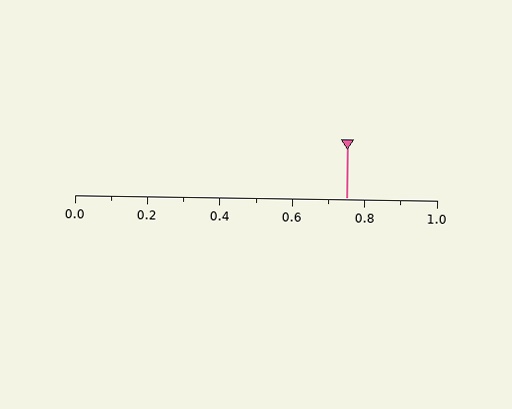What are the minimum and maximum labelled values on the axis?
The axis runs from 0.0 to 1.0.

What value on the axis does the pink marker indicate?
The marker indicates approximately 0.75.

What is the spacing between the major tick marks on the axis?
The major ticks are spaced 0.2 apart.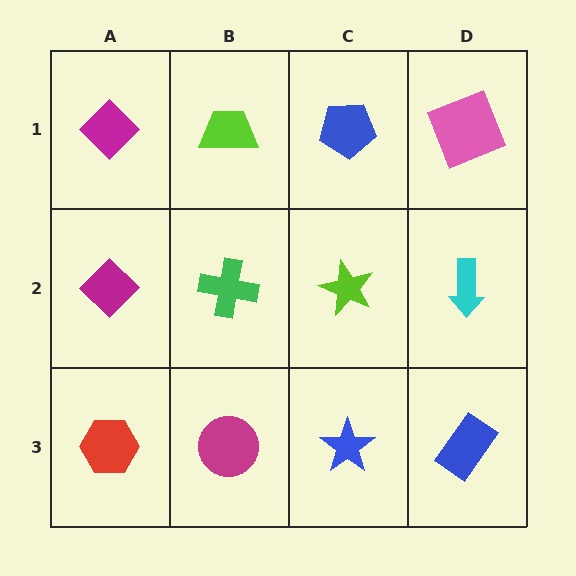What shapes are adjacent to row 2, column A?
A magenta diamond (row 1, column A), a red hexagon (row 3, column A), a green cross (row 2, column B).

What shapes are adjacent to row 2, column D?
A pink square (row 1, column D), a blue rectangle (row 3, column D), a lime star (row 2, column C).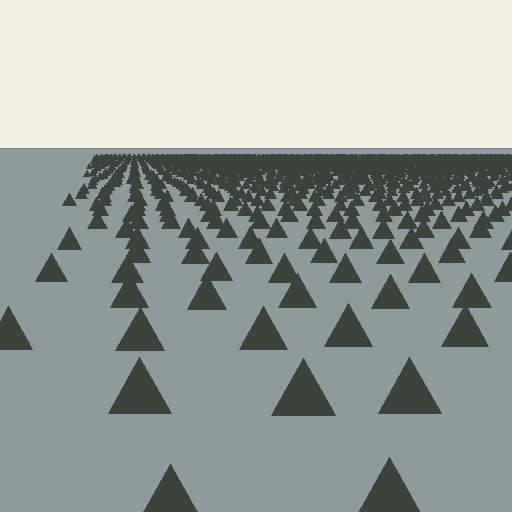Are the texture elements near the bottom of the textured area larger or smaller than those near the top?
Larger. Near the bottom, elements are closer to the viewer and appear at a bigger on-screen size.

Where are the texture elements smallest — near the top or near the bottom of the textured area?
Near the top.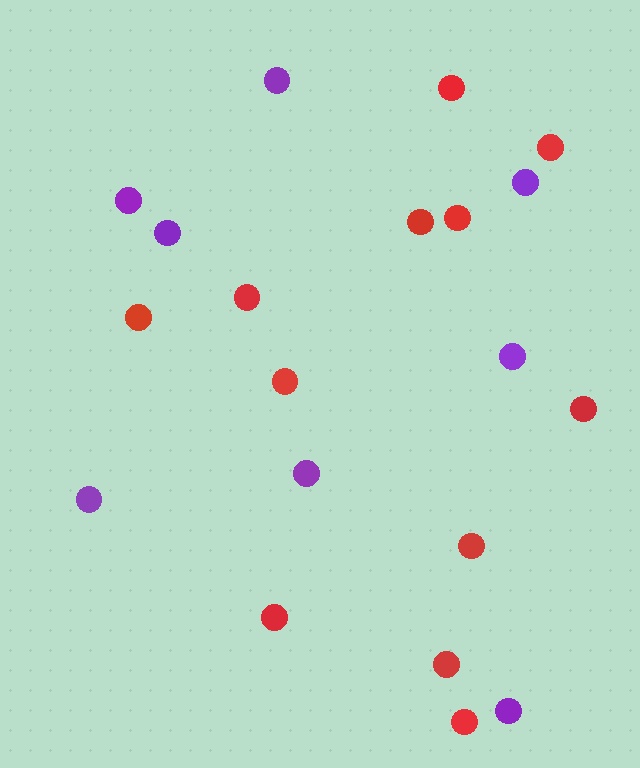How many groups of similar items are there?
There are 2 groups: one group of purple circles (8) and one group of red circles (12).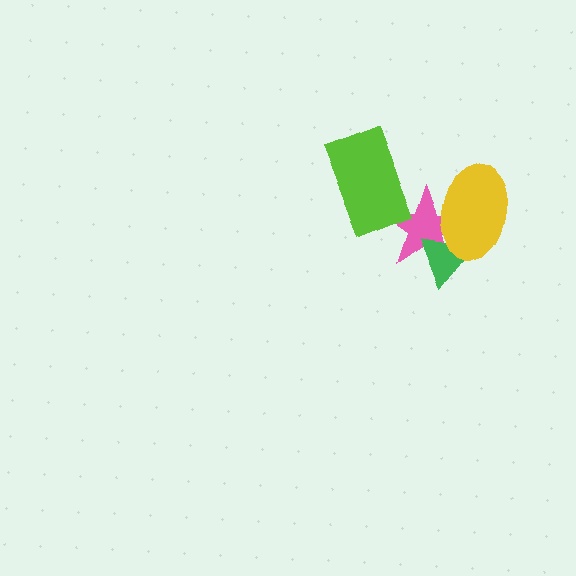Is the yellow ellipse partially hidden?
No, no other shape covers it.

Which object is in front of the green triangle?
The yellow ellipse is in front of the green triangle.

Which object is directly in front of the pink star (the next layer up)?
The green triangle is directly in front of the pink star.